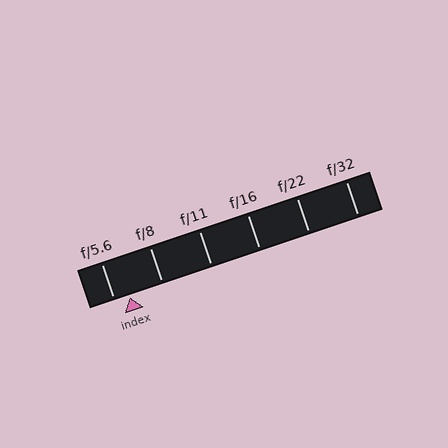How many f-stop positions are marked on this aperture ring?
There are 6 f-stop positions marked.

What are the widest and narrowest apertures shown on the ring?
The widest aperture shown is f/5.6 and the narrowest is f/32.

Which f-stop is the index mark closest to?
The index mark is closest to f/5.6.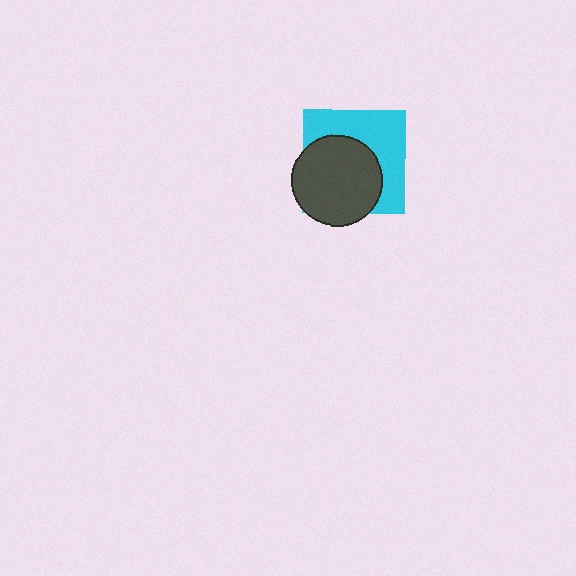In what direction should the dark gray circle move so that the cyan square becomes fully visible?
The dark gray circle should move toward the lower-left. That is the shortest direction to clear the overlap and leave the cyan square fully visible.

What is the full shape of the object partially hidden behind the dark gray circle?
The partially hidden object is a cyan square.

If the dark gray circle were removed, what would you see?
You would see the complete cyan square.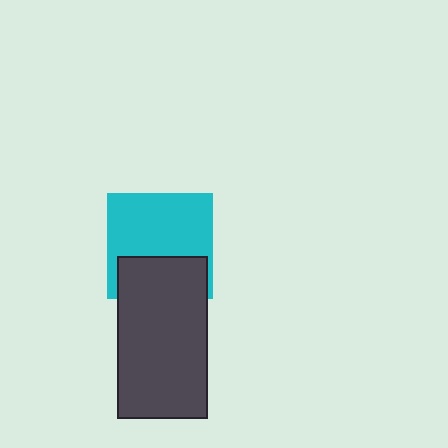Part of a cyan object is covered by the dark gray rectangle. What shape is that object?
It is a square.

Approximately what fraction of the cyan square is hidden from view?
Roughly 35% of the cyan square is hidden behind the dark gray rectangle.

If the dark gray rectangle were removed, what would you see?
You would see the complete cyan square.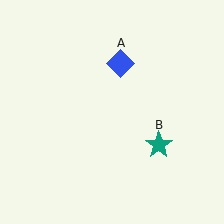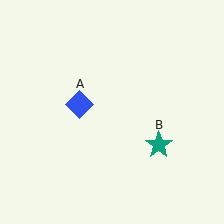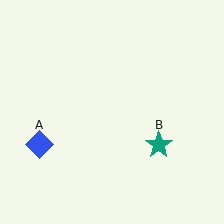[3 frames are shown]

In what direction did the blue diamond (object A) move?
The blue diamond (object A) moved down and to the left.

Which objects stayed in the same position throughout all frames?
Teal star (object B) remained stationary.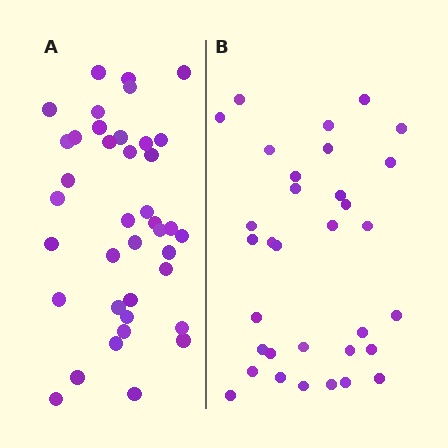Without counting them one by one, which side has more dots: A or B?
Region A (the left region) has more dots.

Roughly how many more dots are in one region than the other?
Region A has about 6 more dots than region B.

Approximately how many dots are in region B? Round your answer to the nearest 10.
About 30 dots. (The exact count is 33, which rounds to 30.)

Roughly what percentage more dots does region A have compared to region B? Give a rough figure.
About 20% more.